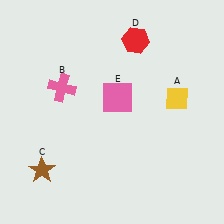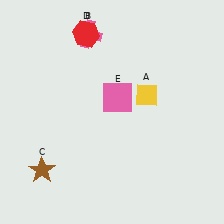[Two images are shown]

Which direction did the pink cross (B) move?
The pink cross (B) moved up.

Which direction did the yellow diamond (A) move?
The yellow diamond (A) moved left.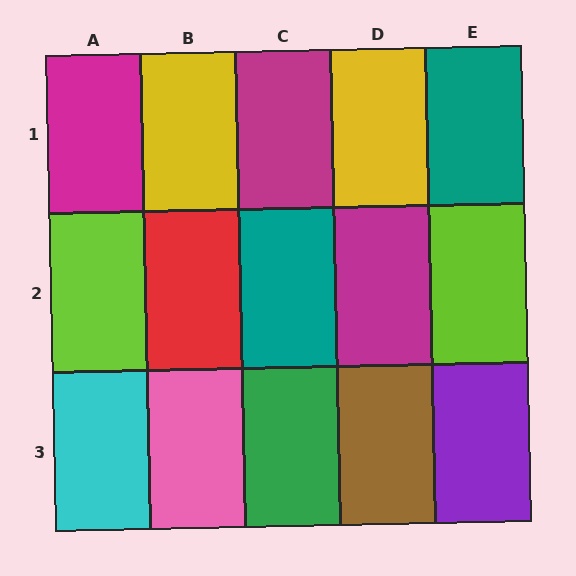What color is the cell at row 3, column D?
Brown.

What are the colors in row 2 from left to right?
Lime, red, teal, magenta, lime.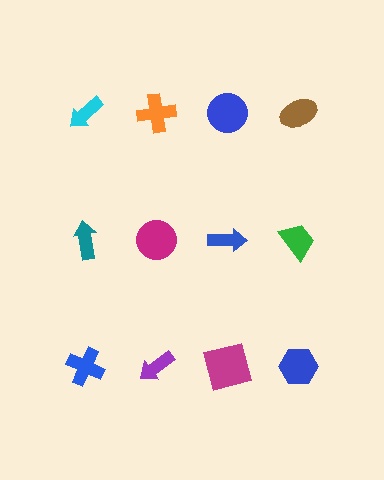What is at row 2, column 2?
A magenta circle.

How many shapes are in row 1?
4 shapes.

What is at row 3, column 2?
A purple arrow.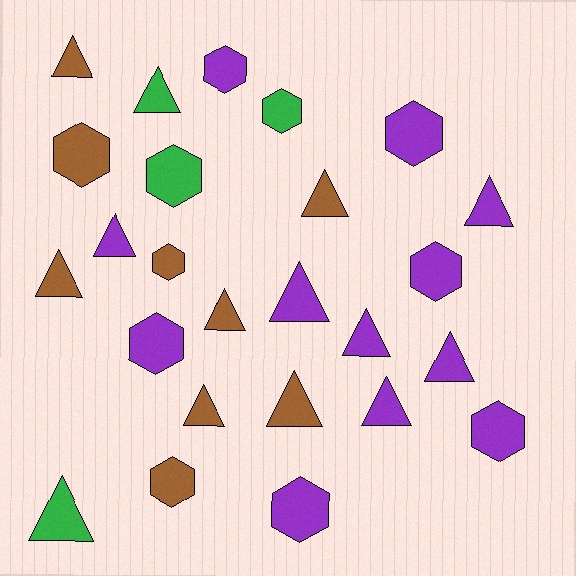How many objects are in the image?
There are 25 objects.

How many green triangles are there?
There are 2 green triangles.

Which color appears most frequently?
Purple, with 12 objects.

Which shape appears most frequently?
Triangle, with 14 objects.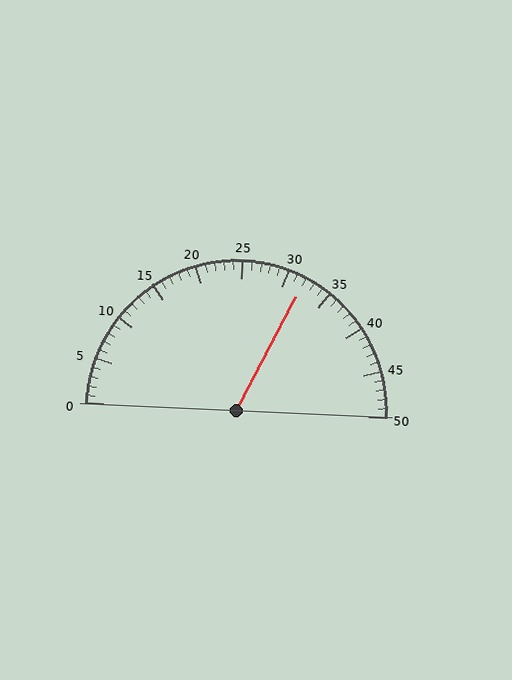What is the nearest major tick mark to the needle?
The nearest major tick mark is 30.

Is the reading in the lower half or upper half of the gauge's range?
The reading is in the upper half of the range (0 to 50).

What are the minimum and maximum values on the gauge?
The gauge ranges from 0 to 50.